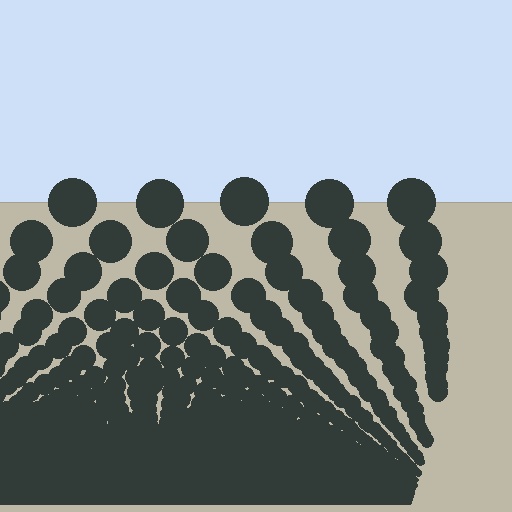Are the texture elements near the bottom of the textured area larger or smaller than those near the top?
Smaller. The gradient is inverted — elements near the bottom are smaller and denser.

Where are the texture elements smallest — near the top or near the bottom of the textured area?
Near the bottom.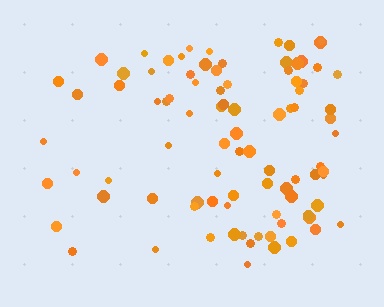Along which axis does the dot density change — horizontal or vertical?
Horizontal.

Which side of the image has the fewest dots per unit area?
The left.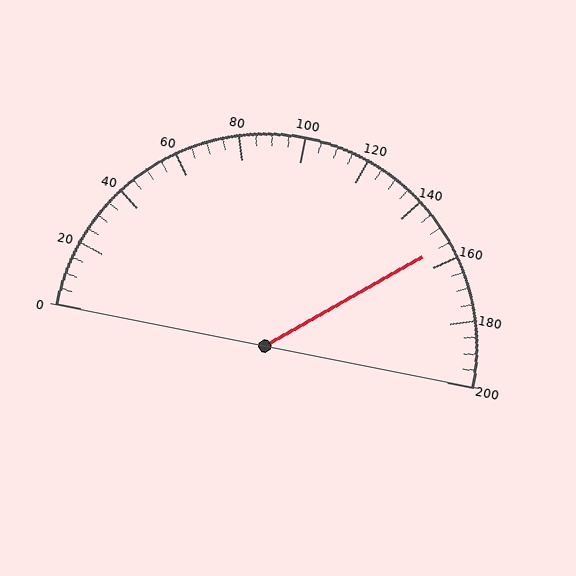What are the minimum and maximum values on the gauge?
The gauge ranges from 0 to 200.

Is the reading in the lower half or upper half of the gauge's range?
The reading is in the upper half of the range (0 to 200).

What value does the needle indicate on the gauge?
The needle indicates approximately 155.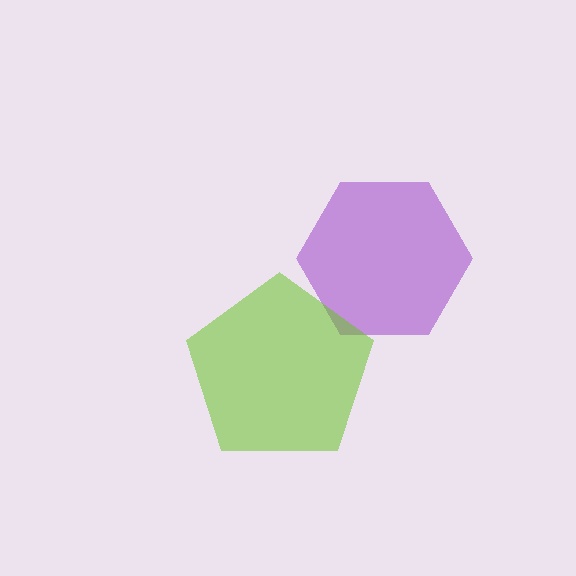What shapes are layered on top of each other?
The layered shapes are: a purple hexagon, a lime pentagon.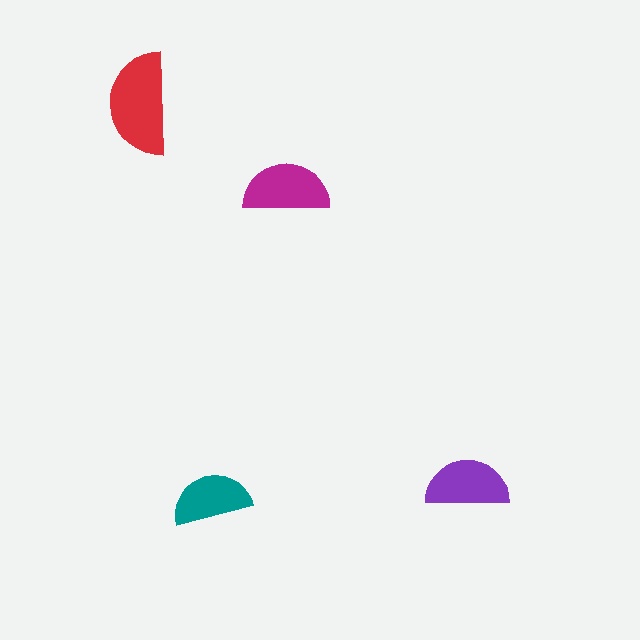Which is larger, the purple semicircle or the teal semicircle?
The purple one.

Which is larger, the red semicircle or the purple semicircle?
The red one.